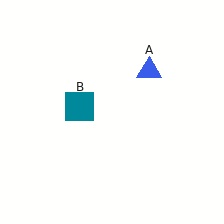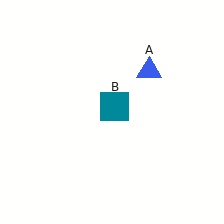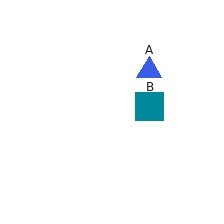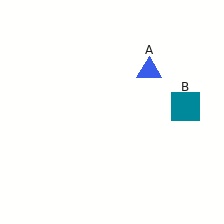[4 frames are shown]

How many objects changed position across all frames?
1 object changed position: teal square (object B).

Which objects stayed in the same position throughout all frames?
Blue triangle (object A) remained stationary.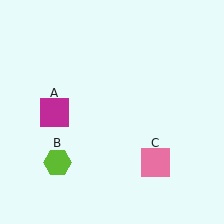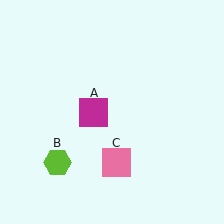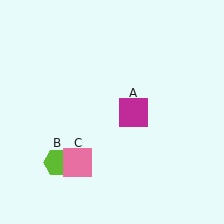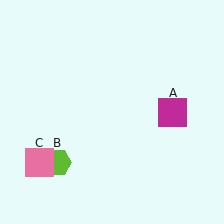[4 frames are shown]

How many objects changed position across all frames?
2 objects changed position: magenta square (object A), pink square (object C).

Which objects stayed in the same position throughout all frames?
Lime hexagon (object B) remained stationary.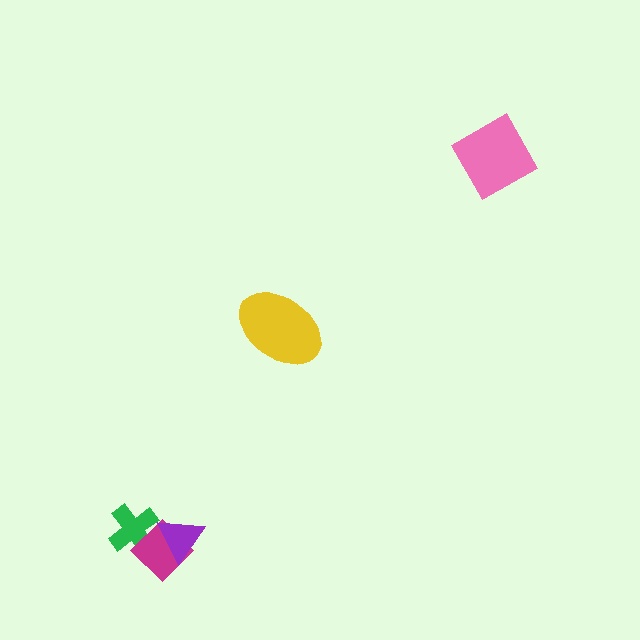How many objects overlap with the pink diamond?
0 objects overlap with the pink diamond.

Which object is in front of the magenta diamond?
The purple triangle is in front of the magenta diamond.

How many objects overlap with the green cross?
2 objects overlap with the green cross.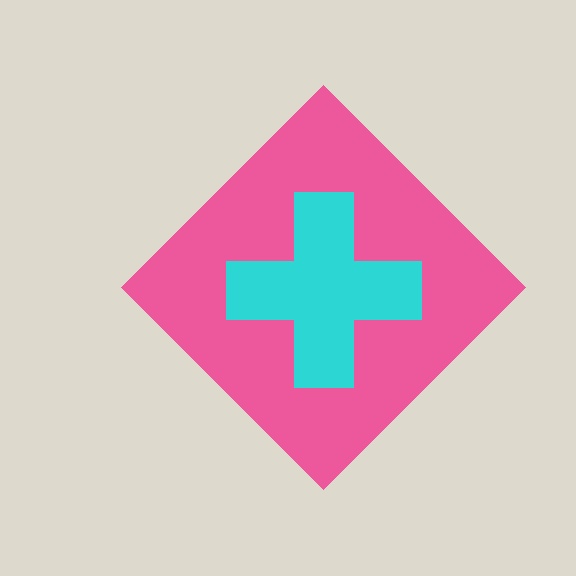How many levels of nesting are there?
2.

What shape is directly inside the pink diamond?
The cyan cross.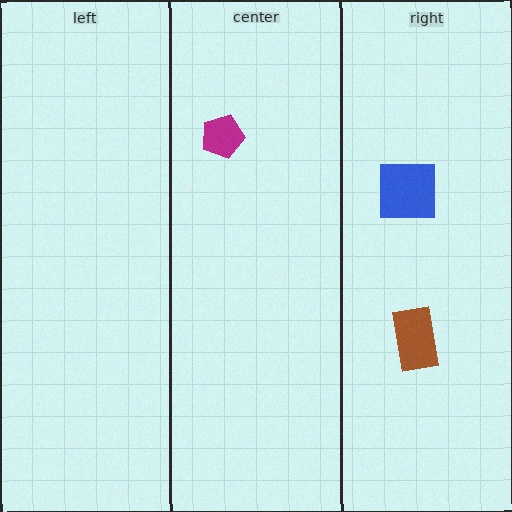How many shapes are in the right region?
2.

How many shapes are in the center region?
1.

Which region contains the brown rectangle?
The right region.